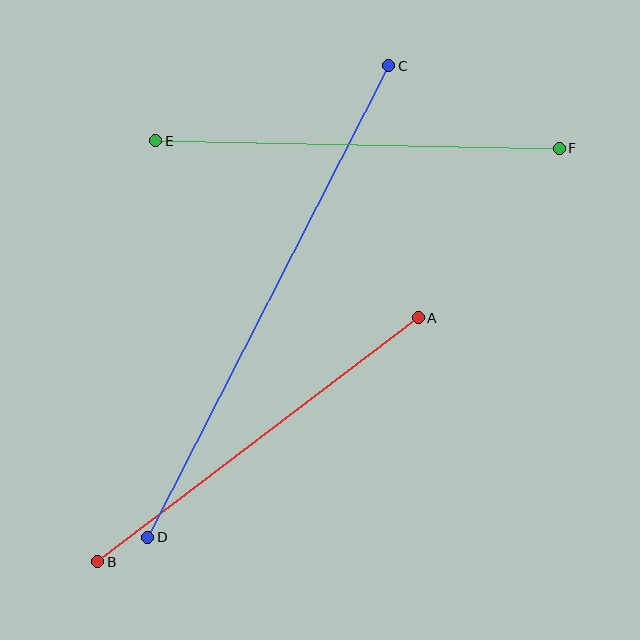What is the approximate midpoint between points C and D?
The midpoint is at approximately (268, 302) pixels.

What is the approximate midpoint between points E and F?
The midpoint is at approximately (358, 144) pixels.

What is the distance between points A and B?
The distance is approximately 403 pixels.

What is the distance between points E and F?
The distance is approximately 404 pixels.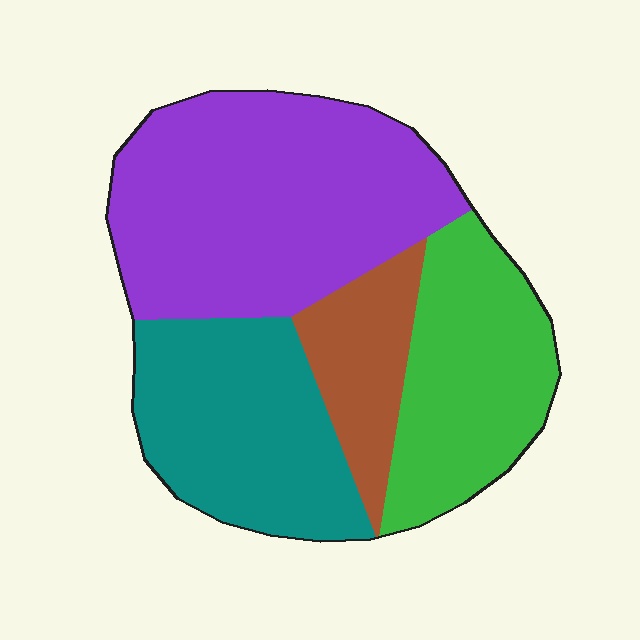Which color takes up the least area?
Brown, at roughly 10%.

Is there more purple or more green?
Purple.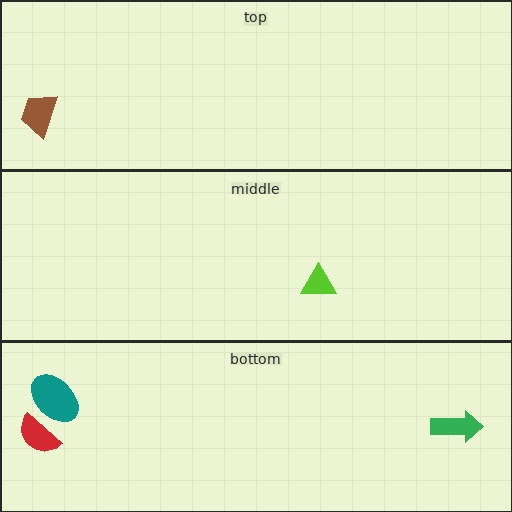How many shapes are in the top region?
1.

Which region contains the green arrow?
The bottom region.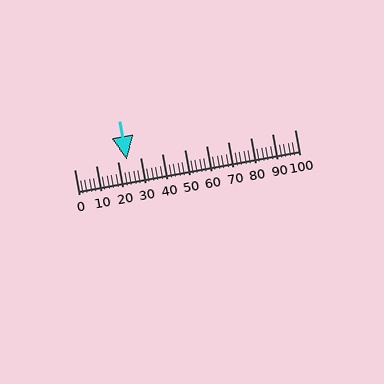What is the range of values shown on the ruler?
The ruler shows values from 0 to 100.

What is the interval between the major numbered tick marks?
The major tick marks are spaced 10 units apart.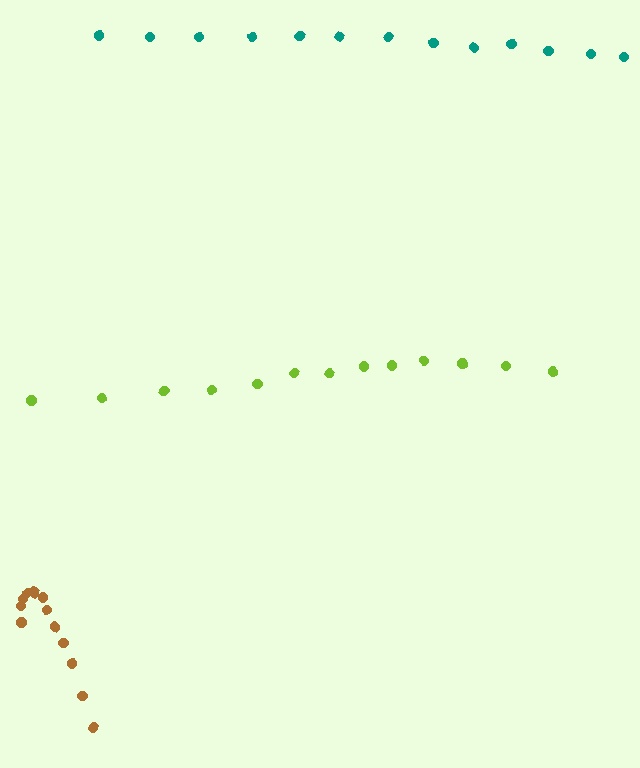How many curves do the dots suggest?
There are 3 distinct paths.